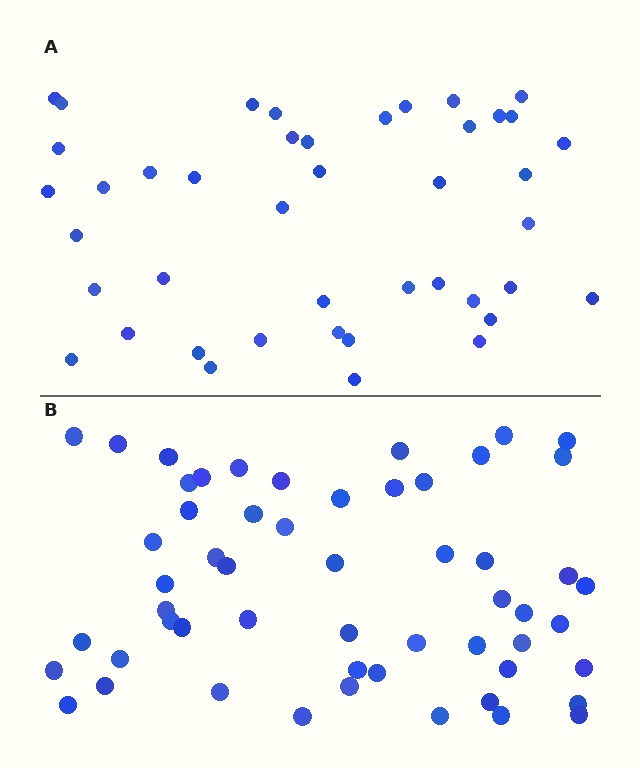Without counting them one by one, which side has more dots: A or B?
Region B (the bottom region) has more dots.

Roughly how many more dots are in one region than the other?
Region B has roughly 12 or so more dots than region A.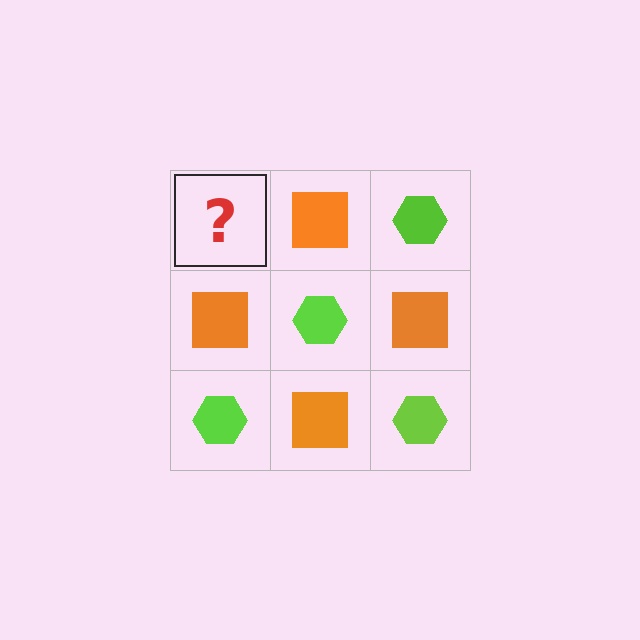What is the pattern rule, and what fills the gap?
The rule is that it alternates lime hexagon and orange square in a checkerboard pattern. The gap should be filled with a lime hexagon.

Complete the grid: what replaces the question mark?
The question mark should be replaced with a lime hexagon.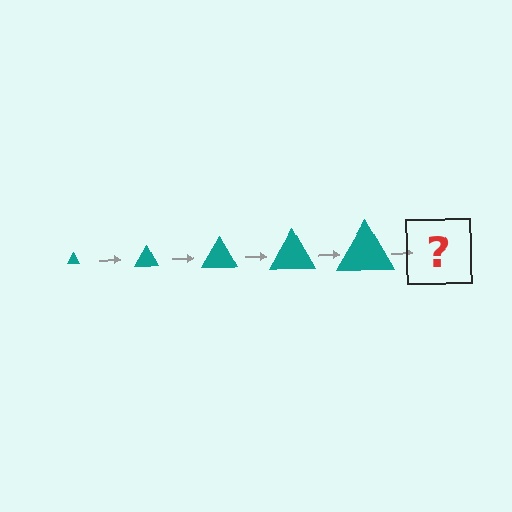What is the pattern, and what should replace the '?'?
The pattern is that the triangle gets progressively larger each step. The '?' should be a teal triangle, larger than the previous one.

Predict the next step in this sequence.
The next step is a teal triangle, larger than the previous one.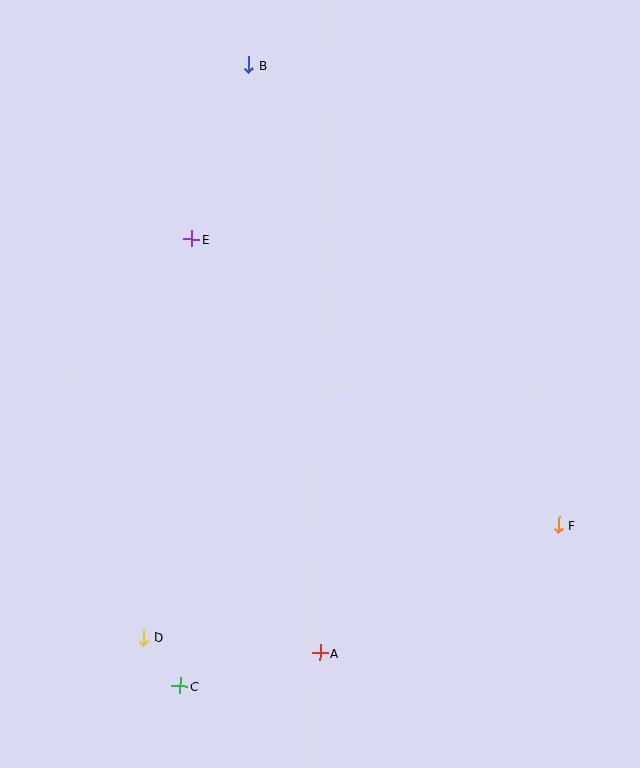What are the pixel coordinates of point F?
Point F is at (558, 525).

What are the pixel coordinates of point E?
Point E is at (192, 239).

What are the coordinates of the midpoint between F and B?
The midpoint between F and B is at (403, 295).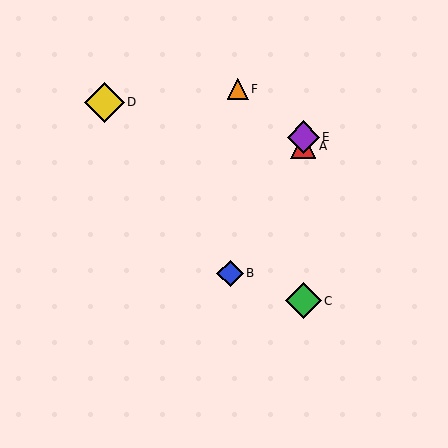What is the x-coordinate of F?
Object F is at x≈238.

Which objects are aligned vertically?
Objects A, C, E are aligned vertically.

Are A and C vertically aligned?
Yes, both are at x≈303.